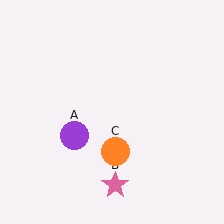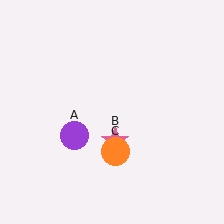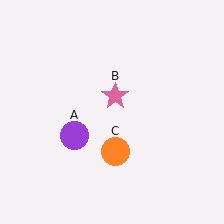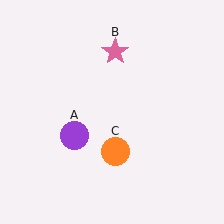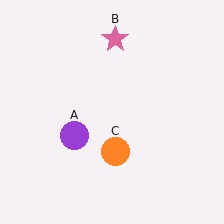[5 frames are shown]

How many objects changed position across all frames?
1 object changed position: pink star (object B).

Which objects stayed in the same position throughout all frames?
Purple circle (object A) and orange circle (object C) remained stationary.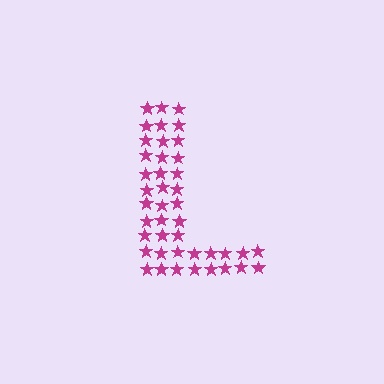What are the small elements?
The small elements are stars.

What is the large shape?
The large shape is the letter L.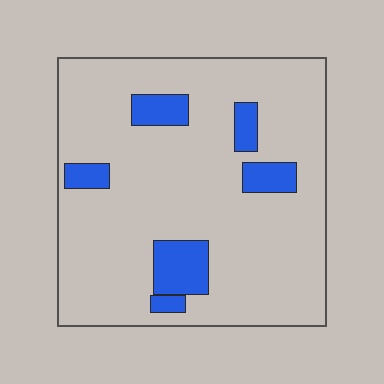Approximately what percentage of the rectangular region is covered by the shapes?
Approximately 15%.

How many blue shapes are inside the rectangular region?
6.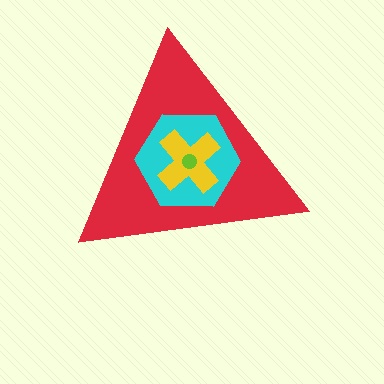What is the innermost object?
The lime circle.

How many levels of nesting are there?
4.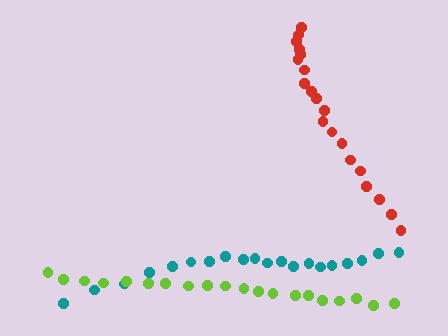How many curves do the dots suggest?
There are 3 distinct paths.